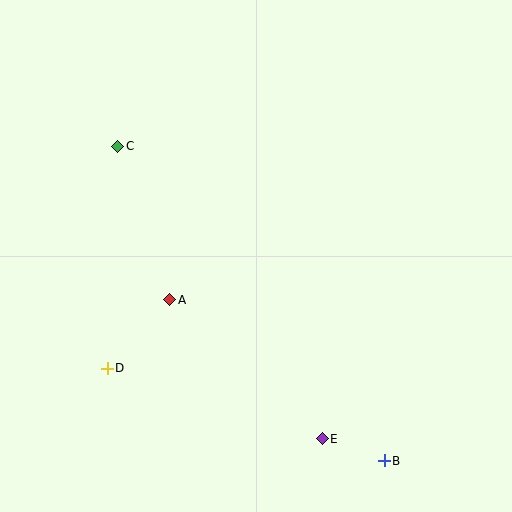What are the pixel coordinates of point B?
Point B is at (384, 461).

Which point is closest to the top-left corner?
Point C is closest to the top-left corner.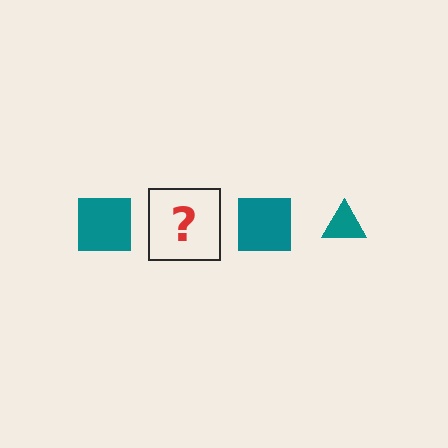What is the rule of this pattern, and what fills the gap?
The rule is that the pattern cycles through square, triangle shapes in teal. The gap should be filled with a teal triangle.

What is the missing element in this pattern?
The missing element is a teal triangle.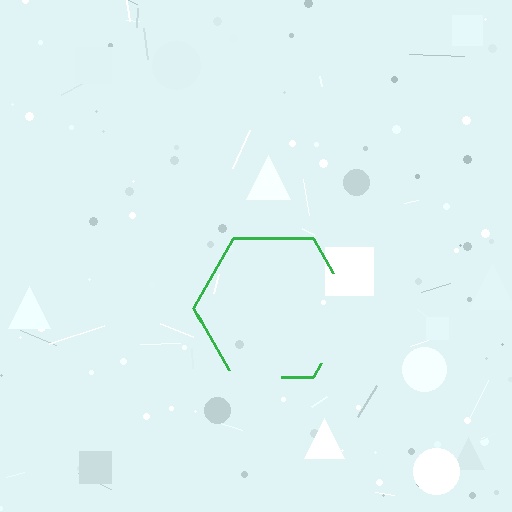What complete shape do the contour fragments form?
The contour fragments form a hexagon.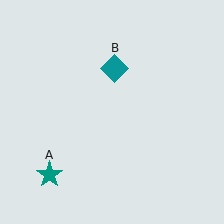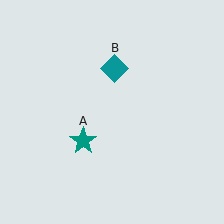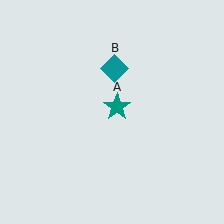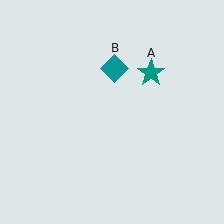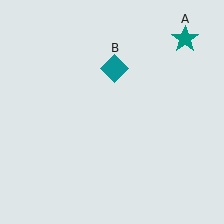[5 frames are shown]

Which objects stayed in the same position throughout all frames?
Teal diamond (object B) remained stationary.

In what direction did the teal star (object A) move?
The teal star (object A) moved up and to the right.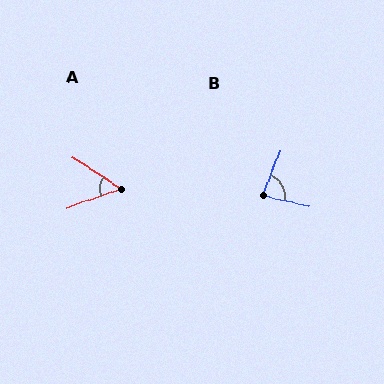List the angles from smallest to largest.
A (53°), B (81°).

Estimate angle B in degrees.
Approximately 81 degrees.